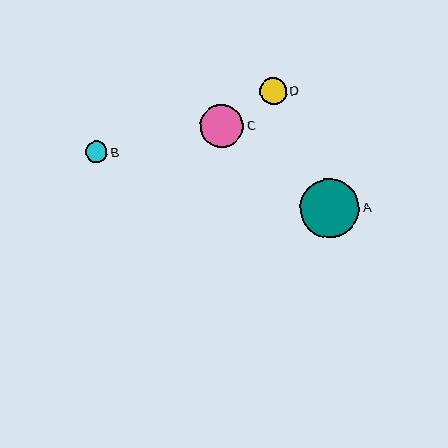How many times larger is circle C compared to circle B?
Circle C is approximately 2.0 times the size of circle B.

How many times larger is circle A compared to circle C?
Circle A is approximately 1.4 times the size of circle C.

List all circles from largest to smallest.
From largest to smallest: A, C, D, B.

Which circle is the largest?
Circle A is the largest with a size of approximately 59 pixels.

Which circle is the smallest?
Circle B is the smallest with a size of approximately 21 pixels.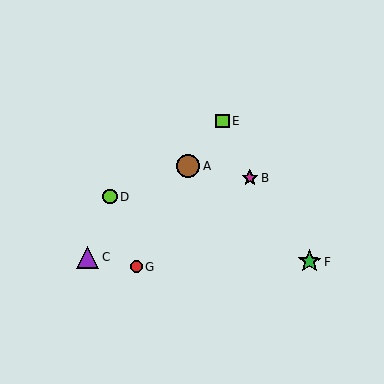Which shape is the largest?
The green star (labeled F) is the largest.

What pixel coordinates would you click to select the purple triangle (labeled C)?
Click at (88, 257) to select the purple triangle C.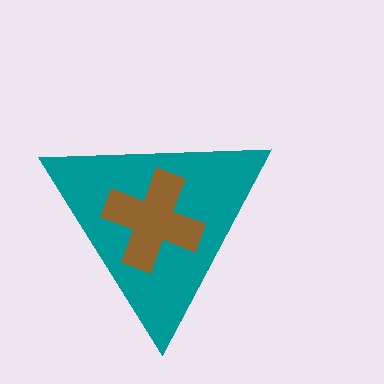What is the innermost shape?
The brown cross.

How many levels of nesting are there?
2.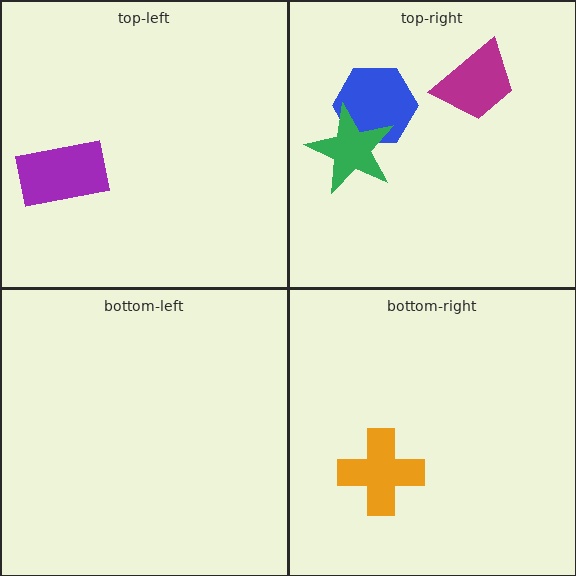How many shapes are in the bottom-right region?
1.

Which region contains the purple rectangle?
The top-left region.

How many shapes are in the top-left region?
1.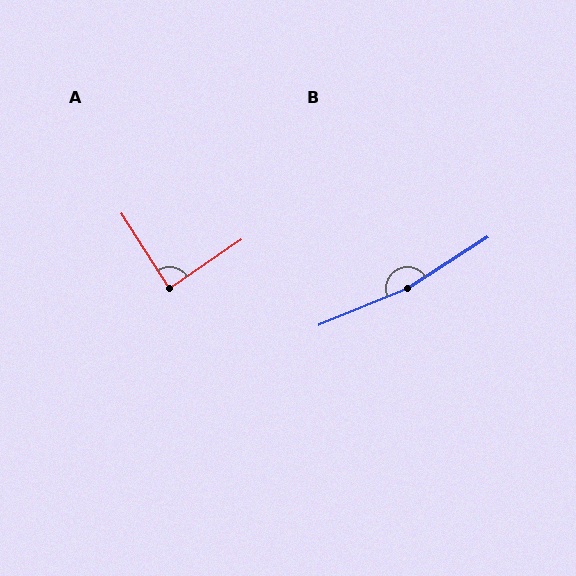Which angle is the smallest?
A, at approximately 88 degrees.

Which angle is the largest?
B, at approximately 170 degrees.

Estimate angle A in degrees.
Approximately 88 degrees.